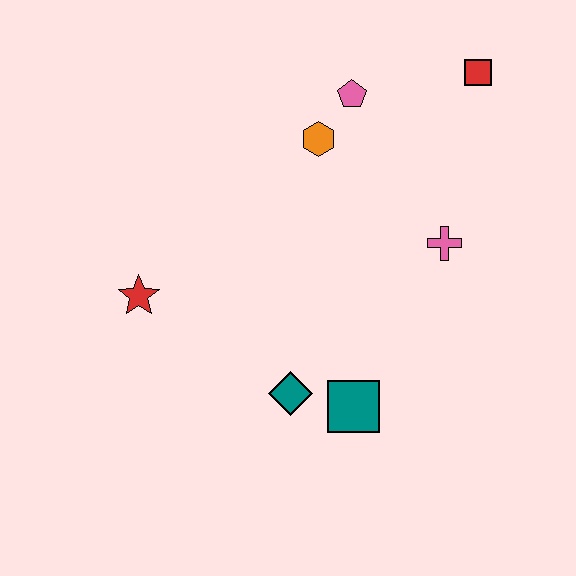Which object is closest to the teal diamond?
The teal square is closest to the teal diamond.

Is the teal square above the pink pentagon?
No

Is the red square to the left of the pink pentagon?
No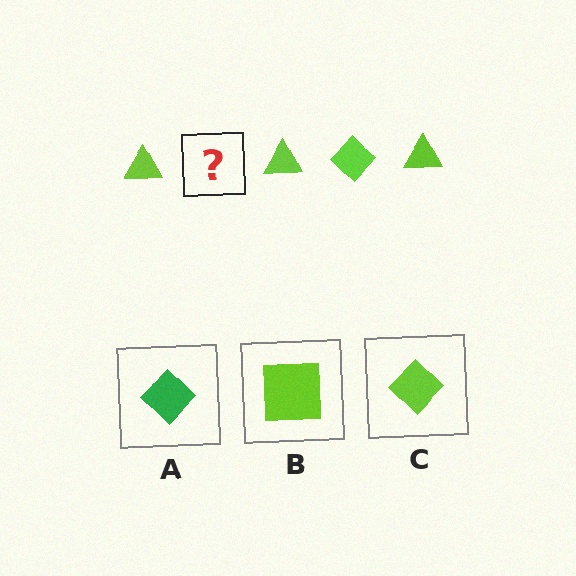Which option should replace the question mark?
Option C.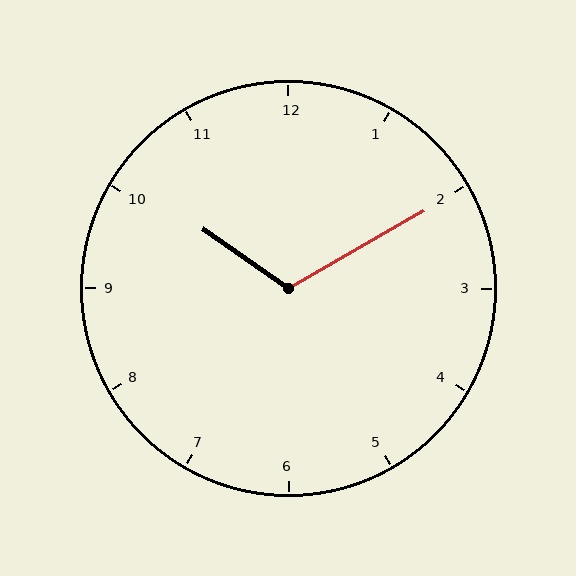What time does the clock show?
10:10.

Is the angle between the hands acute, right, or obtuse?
It is obtuse.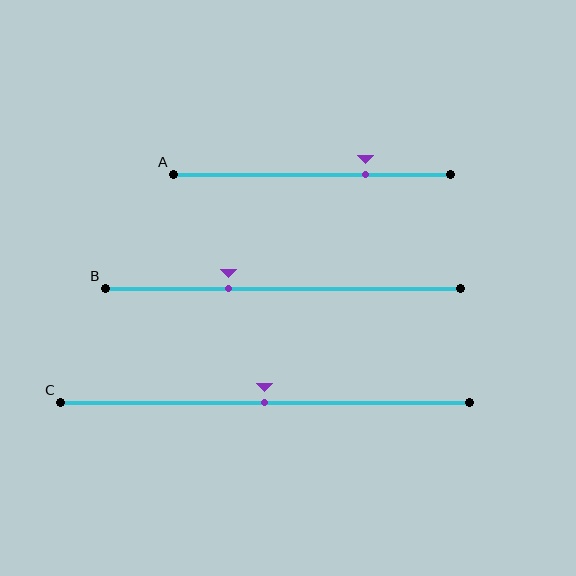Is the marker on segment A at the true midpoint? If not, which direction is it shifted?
No, the marker on segment A is shifted to the right by about 19% of the segment length.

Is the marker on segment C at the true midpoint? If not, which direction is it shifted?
Yes, the marker on segment C is at the true midpoint.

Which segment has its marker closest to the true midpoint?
Segment C has its marker closest to the true midpoint.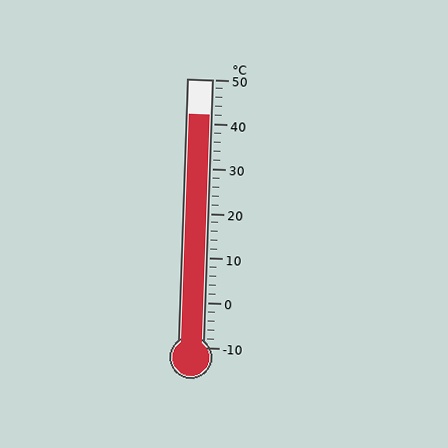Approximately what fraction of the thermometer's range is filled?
The thermometer is filled to approximately 85% of its range.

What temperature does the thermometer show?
The thermometer shows approximately 42°C.